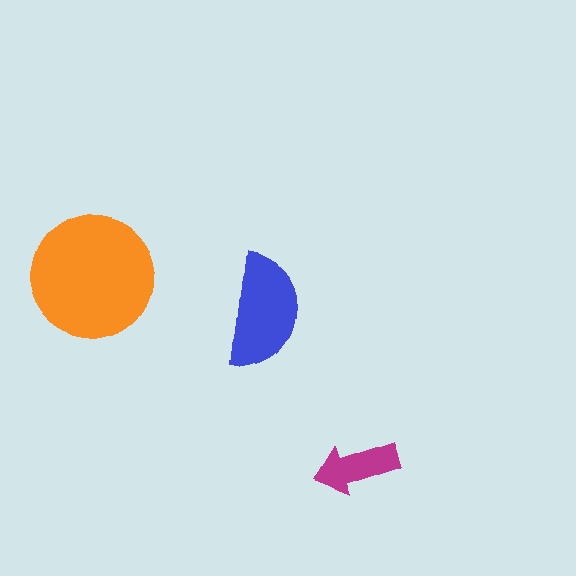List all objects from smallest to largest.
The magenta arrow, the blue semicircle, the orange circle.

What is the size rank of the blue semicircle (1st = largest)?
2nd.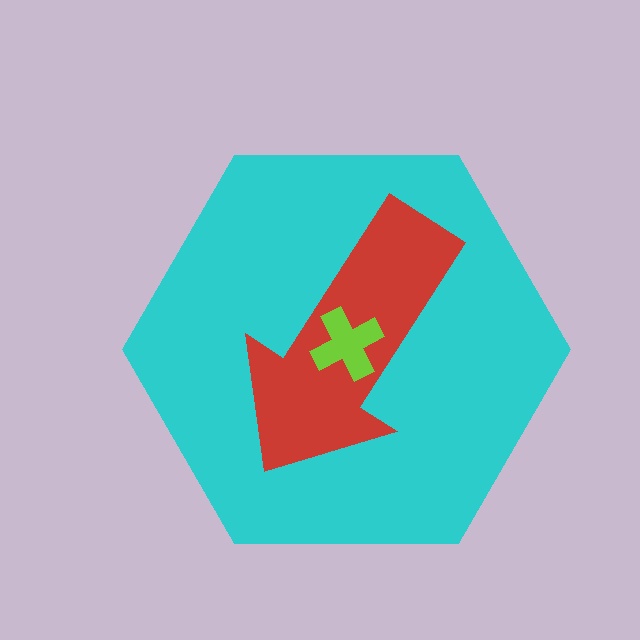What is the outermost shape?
The cyan hexagon.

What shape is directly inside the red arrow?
The lime cross.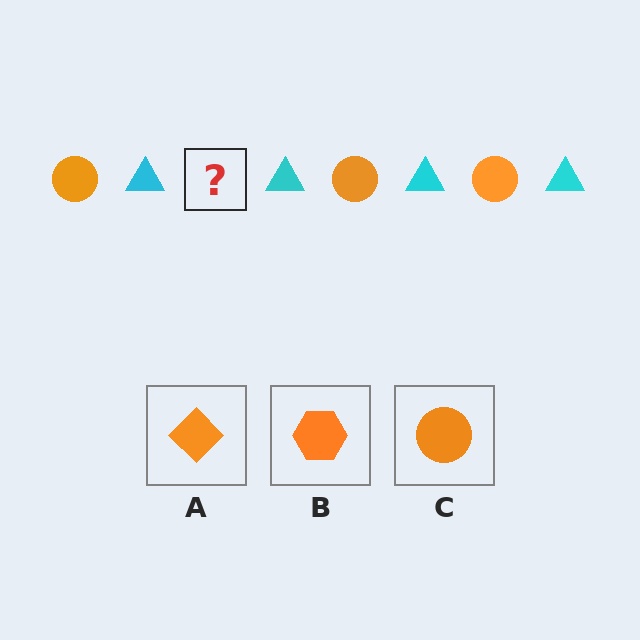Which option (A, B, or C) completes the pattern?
C.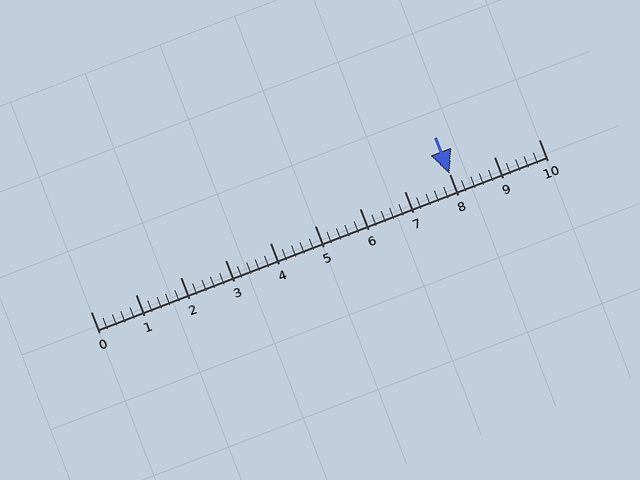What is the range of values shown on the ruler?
The ruler shows values from 0 to 10.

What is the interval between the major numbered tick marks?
The major tick marks are spaced 1 units apart.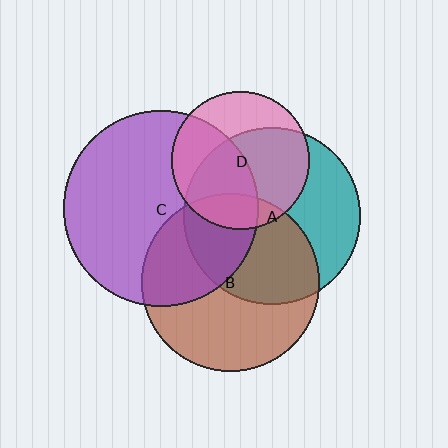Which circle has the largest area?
Circle C (purple).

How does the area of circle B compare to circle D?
Approximately 1.7 times.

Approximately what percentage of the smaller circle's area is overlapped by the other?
Approximately 40%.